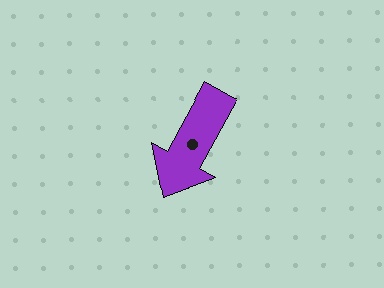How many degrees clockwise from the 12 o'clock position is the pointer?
Approximately 209 degrees.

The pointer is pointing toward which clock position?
Roughly 7 o'clock.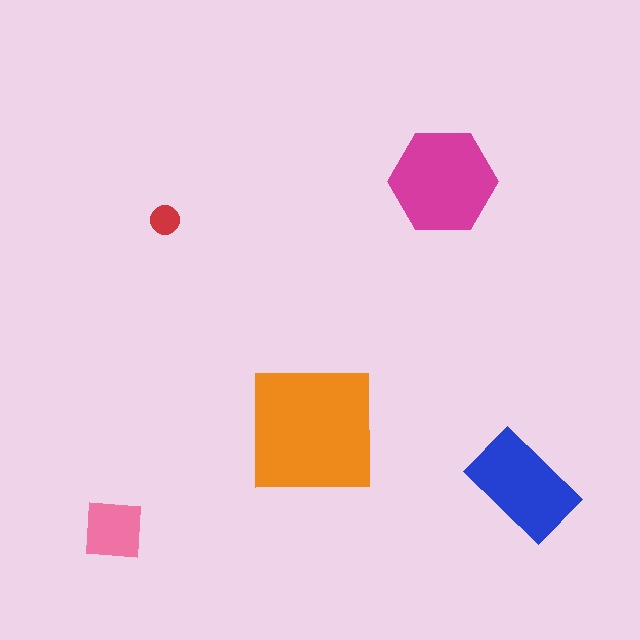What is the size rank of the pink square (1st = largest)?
4th.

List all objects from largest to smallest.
The orange square, the magenta hexagon, the blue rectangle, the pink square, the red circle.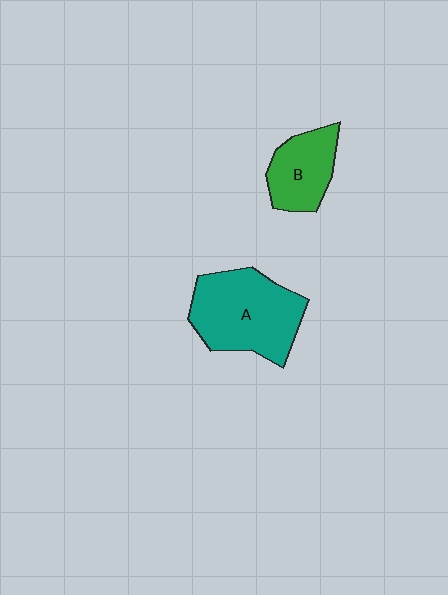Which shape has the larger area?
Shape A (teal).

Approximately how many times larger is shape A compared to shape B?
Approximately 1.7 times.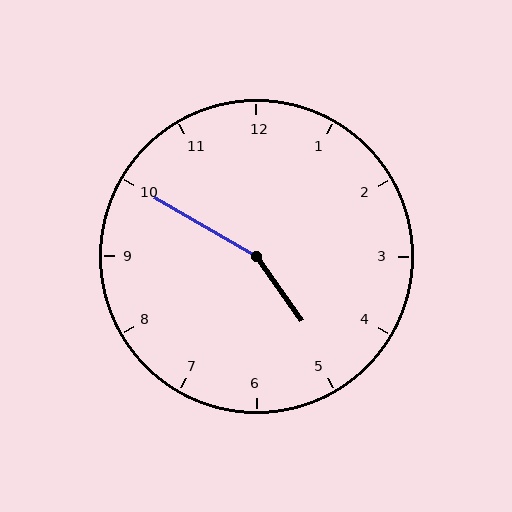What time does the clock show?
4:50.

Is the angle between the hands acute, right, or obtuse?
It is obtuse.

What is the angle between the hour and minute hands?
Approximately 155 degrees.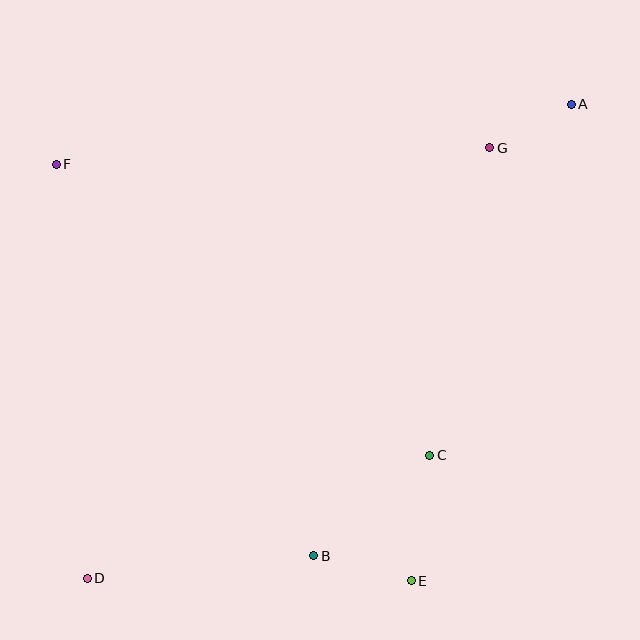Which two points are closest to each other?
Points A and G are closest to each other.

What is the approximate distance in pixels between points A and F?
The distance between A and F is approximately 519 pixels.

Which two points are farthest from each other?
Points A and D are farthest from each other.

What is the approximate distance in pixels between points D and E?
The distance between D and E is approximately 324 pixels.